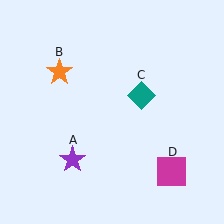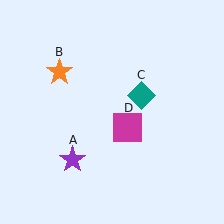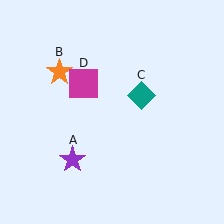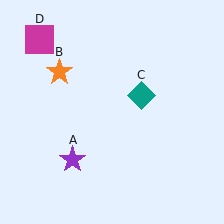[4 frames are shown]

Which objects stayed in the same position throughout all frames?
Purple star (object A) and orange star (object B) and teal diamond (object C) remained stationary.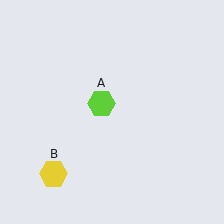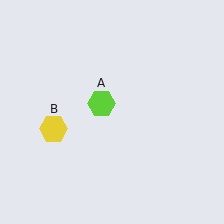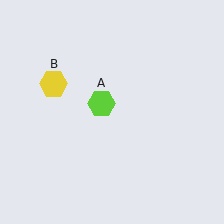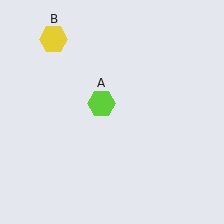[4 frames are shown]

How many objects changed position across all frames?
1 object changed position: yellow hexagon (object B).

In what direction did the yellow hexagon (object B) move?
The yellow hexagon (object B) moved up.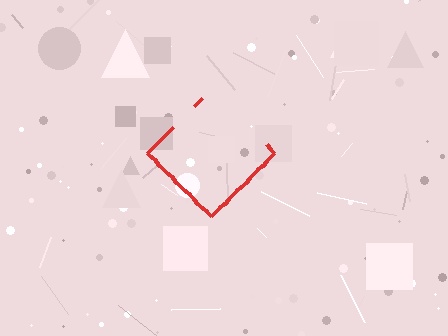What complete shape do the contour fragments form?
The contour fragments form a diamond.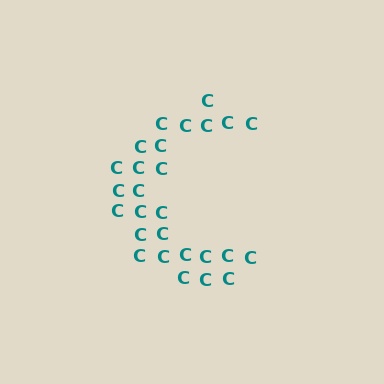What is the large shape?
The large shape is the letter C.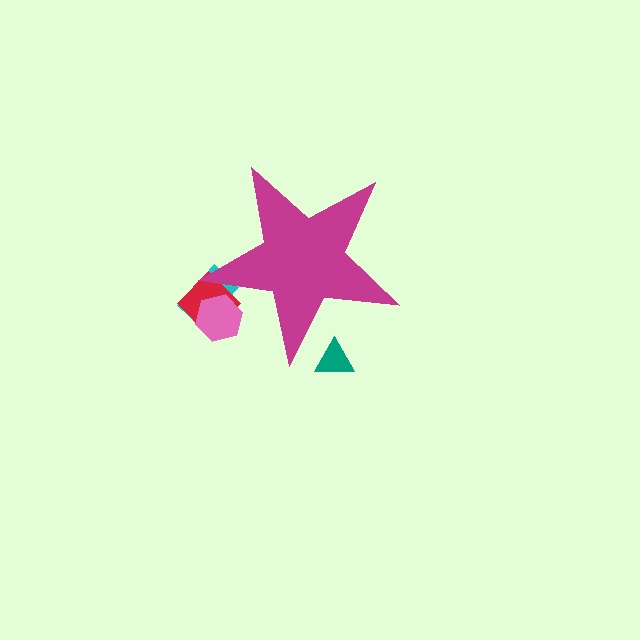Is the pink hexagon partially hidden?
Yes, the pink hexagon is partially hidden behind the magenta star.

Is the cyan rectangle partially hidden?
Yes, the cyan rectangle is partially hidden behind the magenta star.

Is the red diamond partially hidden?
Yes, the red diamond is partially hidden behind the magenta star.